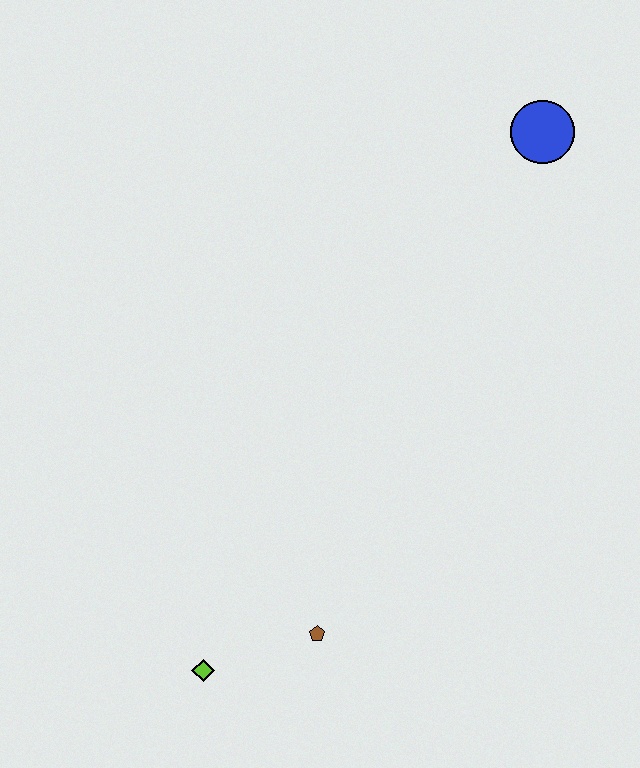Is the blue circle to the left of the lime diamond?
No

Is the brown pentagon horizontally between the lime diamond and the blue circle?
Yes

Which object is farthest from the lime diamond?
The blue circle is farthest from the lime diamond.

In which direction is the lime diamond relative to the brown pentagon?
The lime diamond is to the left of the brown pentagon.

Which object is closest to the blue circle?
The brown pentagon is closest to the blue circle.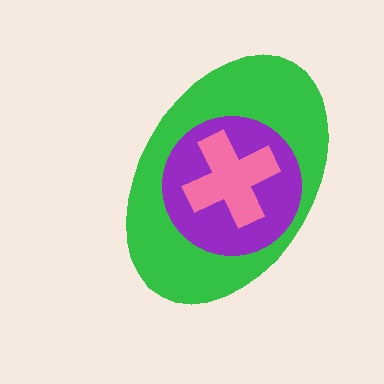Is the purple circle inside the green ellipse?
Yes.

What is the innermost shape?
The pink cross.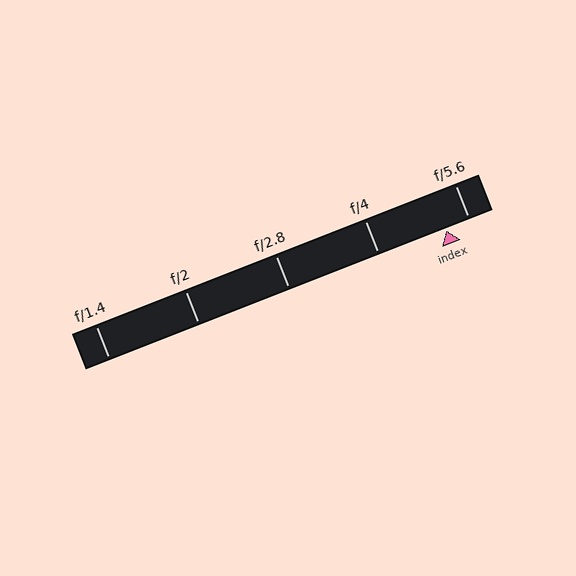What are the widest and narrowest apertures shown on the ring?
The widest aperture shown is f/1.4 and the narrowest is f/5.6.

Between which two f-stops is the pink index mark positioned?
The index mark is between f/4 and f/5.6.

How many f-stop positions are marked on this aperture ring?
There are 5 f-stop positions marked.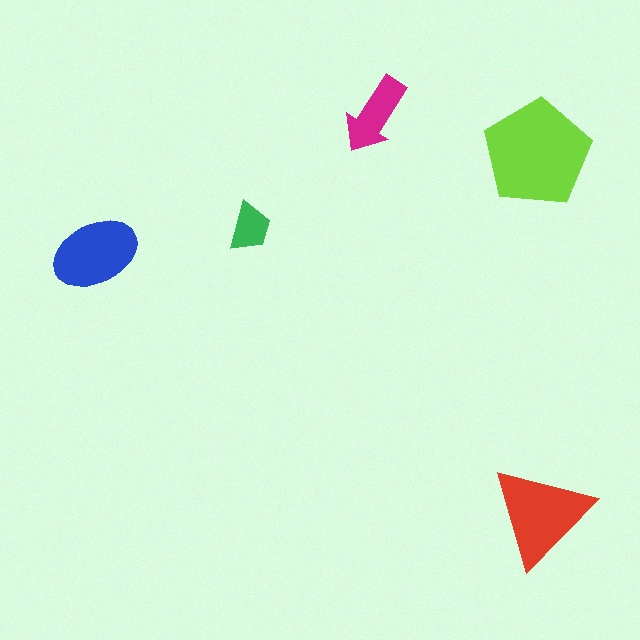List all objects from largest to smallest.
The lime pentagon, the red triangle, the blue ellipse, the magenta arrow, the green trapezoid.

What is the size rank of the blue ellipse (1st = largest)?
3rd.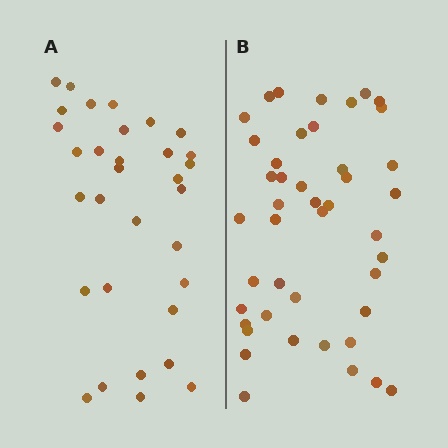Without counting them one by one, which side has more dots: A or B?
Region B (the right region) has more dots.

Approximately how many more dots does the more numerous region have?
Region B has roughly 12 or so more dots than region A.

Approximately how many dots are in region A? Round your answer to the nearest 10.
About 30 dots. (The exact count is 32, which rounds to 30.)